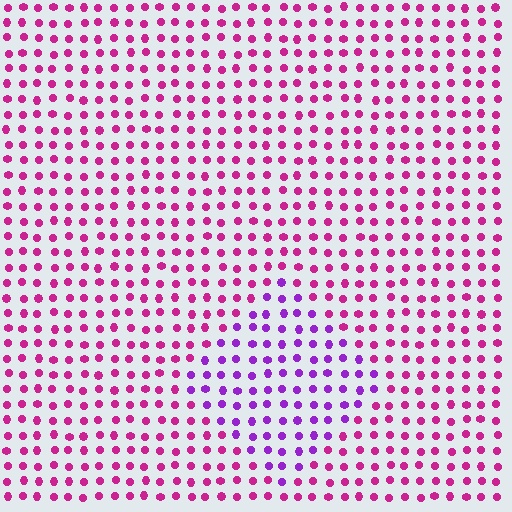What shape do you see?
I see a diamond.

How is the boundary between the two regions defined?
The boundary is defined purely by a slight shift in hue (about 39 degrees). Spacing, size, and orientation are identical on both sides.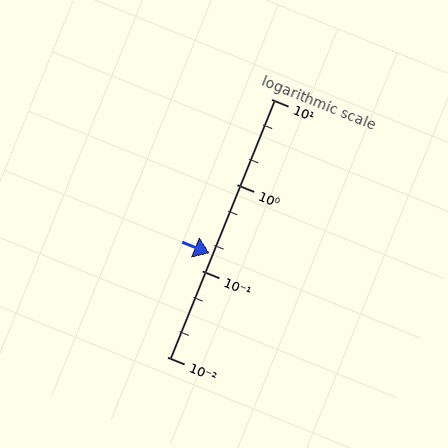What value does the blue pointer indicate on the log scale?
The pointer indicates approximately 0.16.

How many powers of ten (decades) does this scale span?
The scale spans 3 decades, from 0.01 to 10.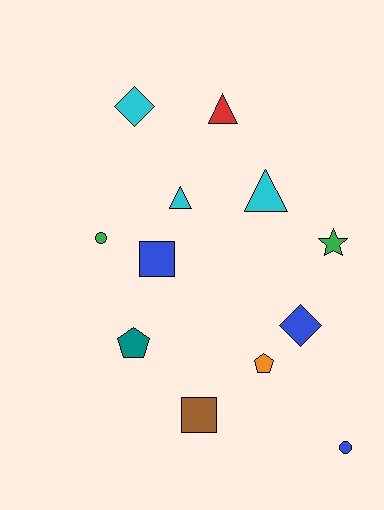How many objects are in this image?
There are 12 objects.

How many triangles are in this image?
There are 3 triangles.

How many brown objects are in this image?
There is 1 brown object.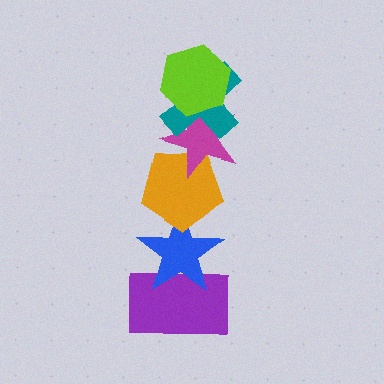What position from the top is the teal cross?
The teal cross is 2nd from the top.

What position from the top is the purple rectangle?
The purple rectangle is 6th from the top.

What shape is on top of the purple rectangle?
The blue star is on top of the purple rectangle.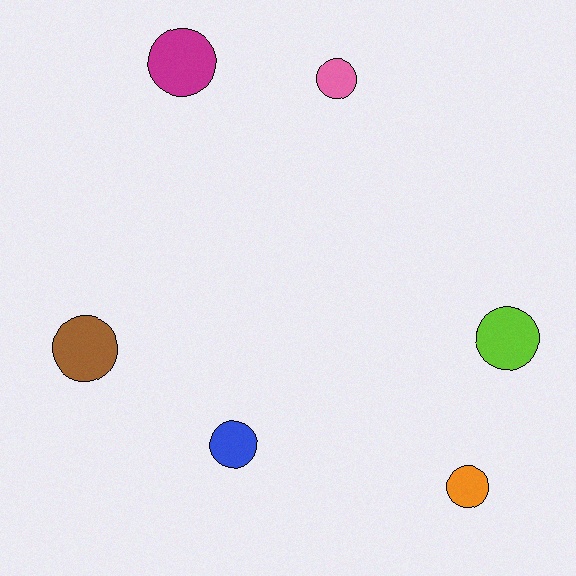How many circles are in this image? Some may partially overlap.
There are 6 circles.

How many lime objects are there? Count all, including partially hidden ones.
There is 1 lime object.